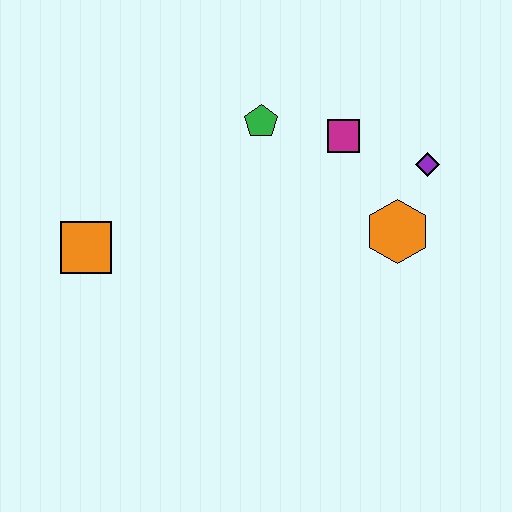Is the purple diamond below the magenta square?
Yes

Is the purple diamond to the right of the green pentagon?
Yes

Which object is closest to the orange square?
The green pentagon is closest to the orange square.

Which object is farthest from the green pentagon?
The orange square is farthest from the green pentagon.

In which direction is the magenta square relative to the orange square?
The magenta square is to the right of the orange square.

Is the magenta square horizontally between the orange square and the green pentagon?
No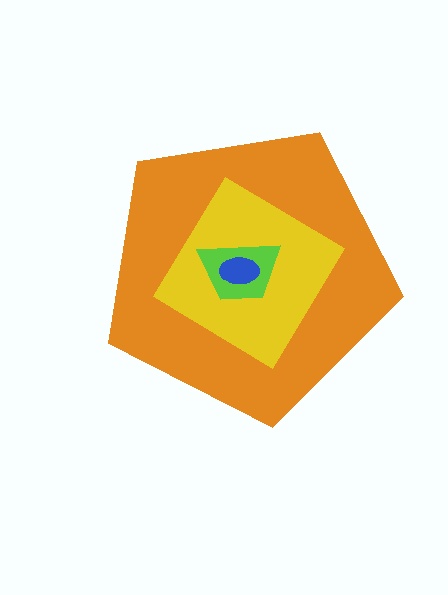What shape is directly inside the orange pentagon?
The yellow diamond.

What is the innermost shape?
The blue ellipse.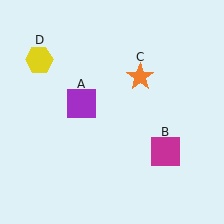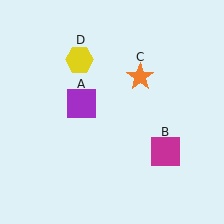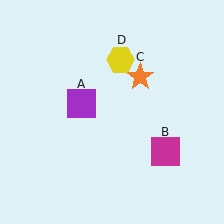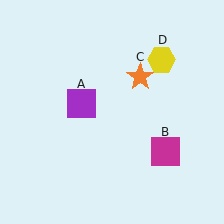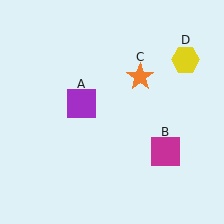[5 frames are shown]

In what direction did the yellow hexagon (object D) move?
The yellow hexagon (object D) moved right.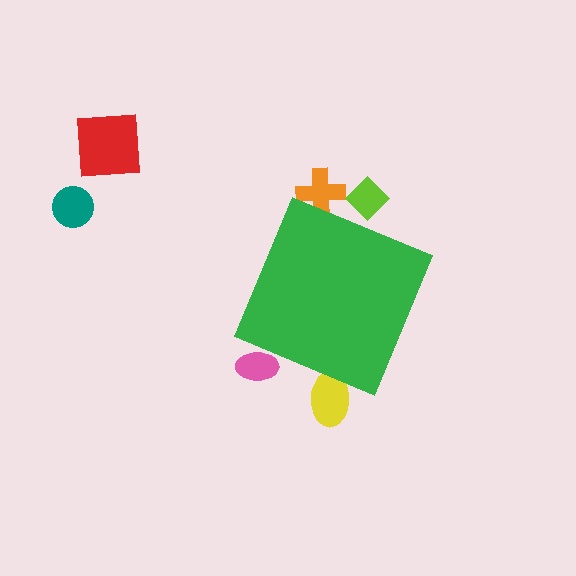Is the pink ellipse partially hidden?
Yes, the pink ellipse is partially hidden behind the green diamond.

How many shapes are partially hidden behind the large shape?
4 shapes are partially hidden.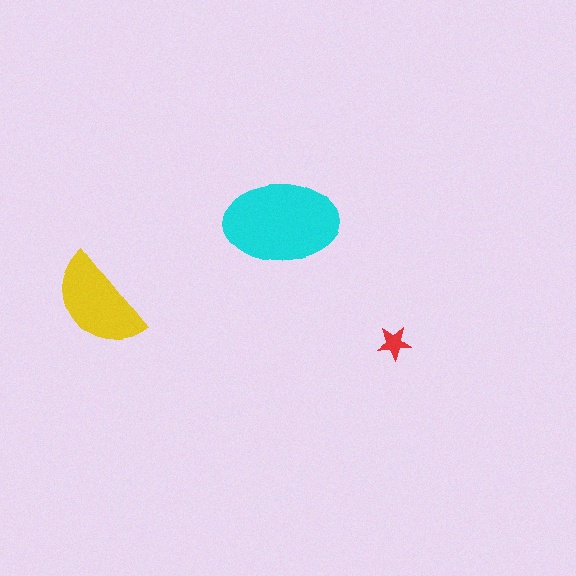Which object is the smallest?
The red star.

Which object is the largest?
The cyan ellipse.